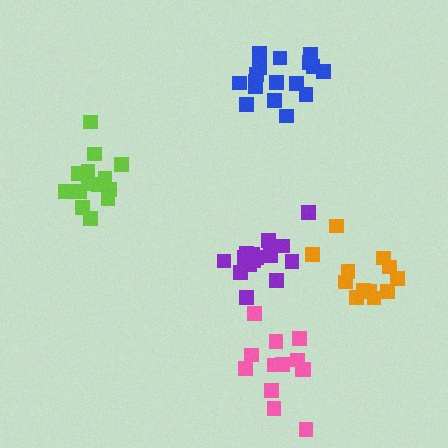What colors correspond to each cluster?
The clusters are colored: purple, pink, orange, lime, blue.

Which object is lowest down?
The pink cluster is bottommost.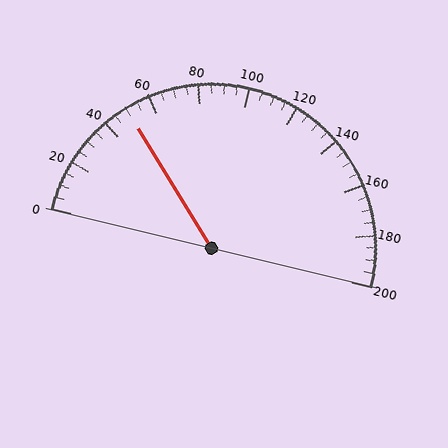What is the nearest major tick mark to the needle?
The nearest major tick mark is 40.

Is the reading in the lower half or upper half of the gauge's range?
The reading is in the lower half of the range (0 to 200).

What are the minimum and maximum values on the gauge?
The gauge ranges from 0 to 200.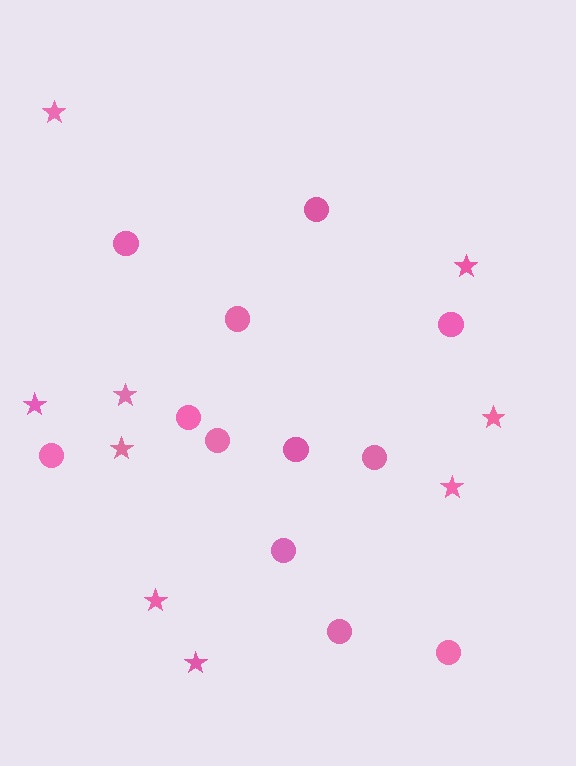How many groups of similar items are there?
There are 2 groups: one group of circles (12) and one group of stars (9).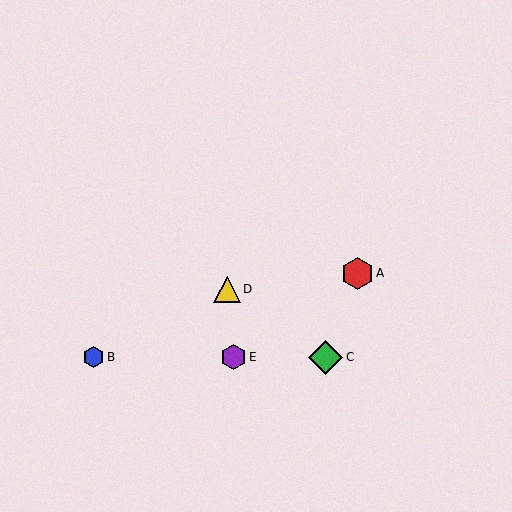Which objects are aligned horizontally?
Objects B, C, E are aligned horizontally.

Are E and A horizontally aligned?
No, E is at y≈357 and A is at y≈273.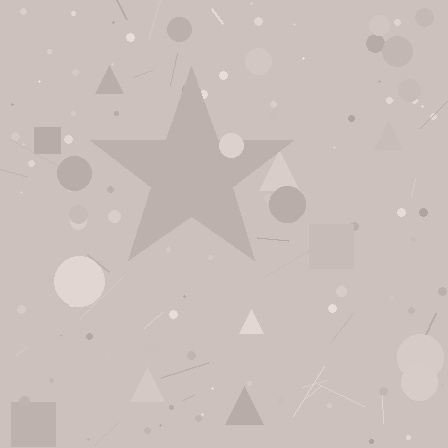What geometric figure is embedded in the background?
A star is embedded in the background.